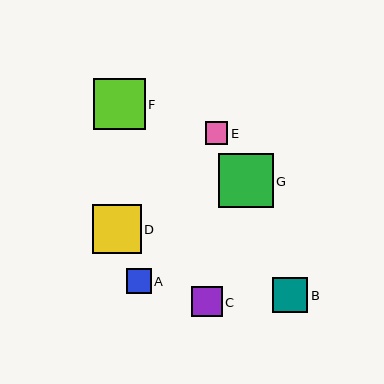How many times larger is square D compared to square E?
Square D is approximately 2.2 times the size of square E.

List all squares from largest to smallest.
From largest to smallest: G, F, D, B, C, A, E.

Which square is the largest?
Square G is the largest with a size of approximately 54 pixels.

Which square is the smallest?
Square E is the smallest with a size of approximately 22 pixels.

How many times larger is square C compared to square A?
Square C is approximately 1.2 times the size of square A.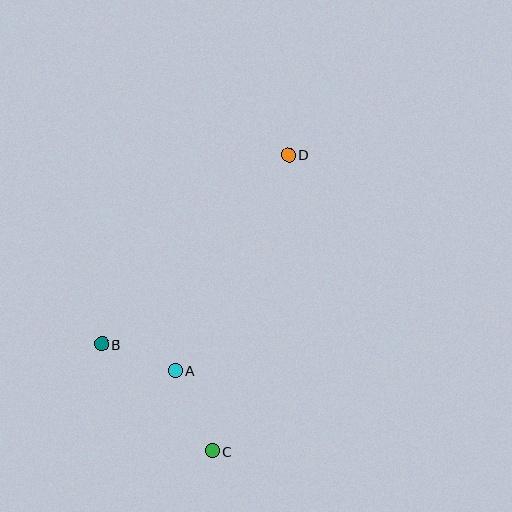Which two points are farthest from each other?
Points C and D are farthest from each other.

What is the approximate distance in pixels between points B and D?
The distance between B and D is approximately 266 pixels.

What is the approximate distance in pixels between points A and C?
The distance between A and C is approximately 89 pixels.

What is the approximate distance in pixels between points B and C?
The distance between B and C is approximately 154 pixels.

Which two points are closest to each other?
Points A and B are closest to each other.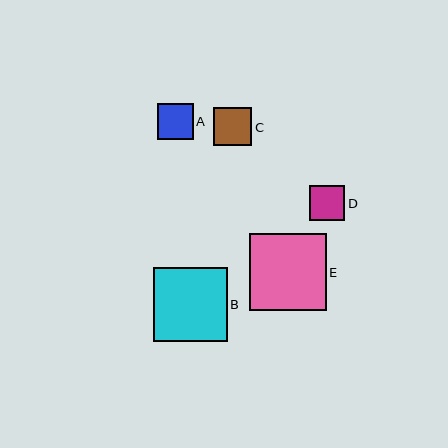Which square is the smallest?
Square D is the smallest with a size of approximately 35 pixels.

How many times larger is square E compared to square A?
Square E is approximately 2.1 times the size of square A.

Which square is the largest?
Square E is the largest with a size of approximately 76 pixels.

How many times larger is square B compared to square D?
Square B is approximately 2.1 times the size of square D.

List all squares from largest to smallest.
From largest to smallest: E, B, C, A, D.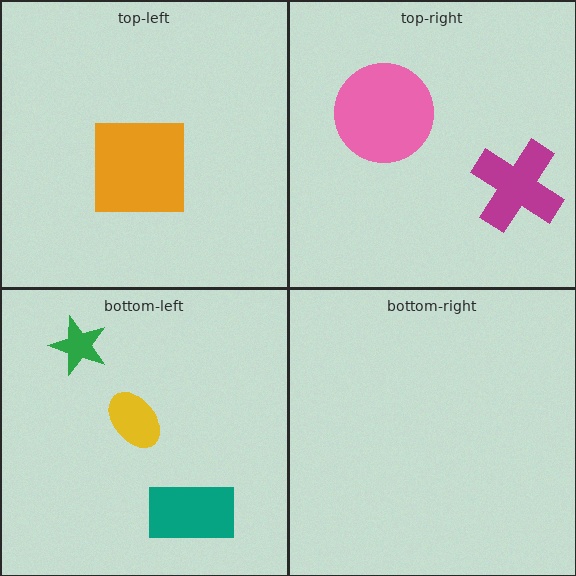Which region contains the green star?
The bottom-left region.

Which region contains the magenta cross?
The top-right region.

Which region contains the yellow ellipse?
The bottom-left region.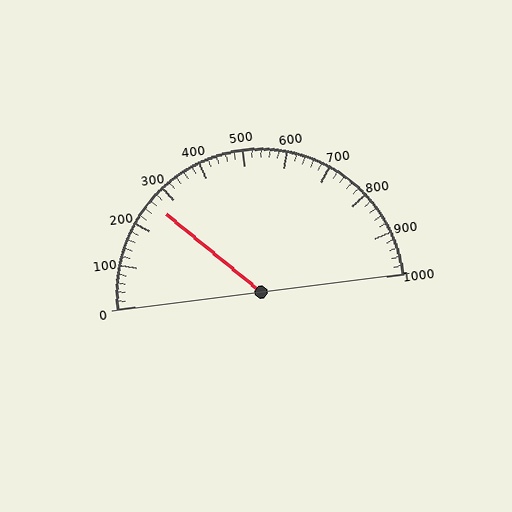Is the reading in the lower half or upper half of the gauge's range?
The reading is in the lower half of the range (0 to 1000).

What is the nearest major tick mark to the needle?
The nearest major tick mark is 300.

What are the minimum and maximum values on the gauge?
The gauge ranges from 0 to 1000.